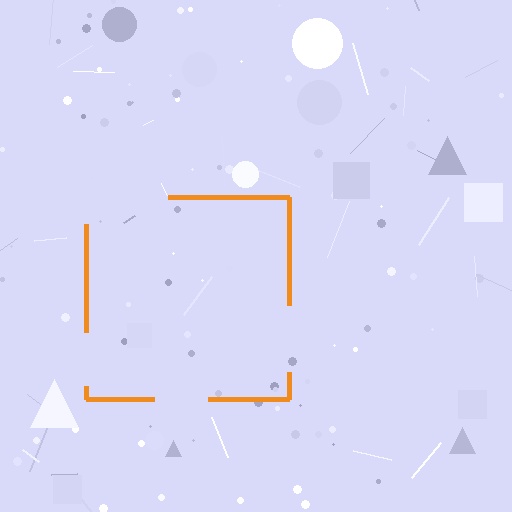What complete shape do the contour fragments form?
The contour fragments form a square.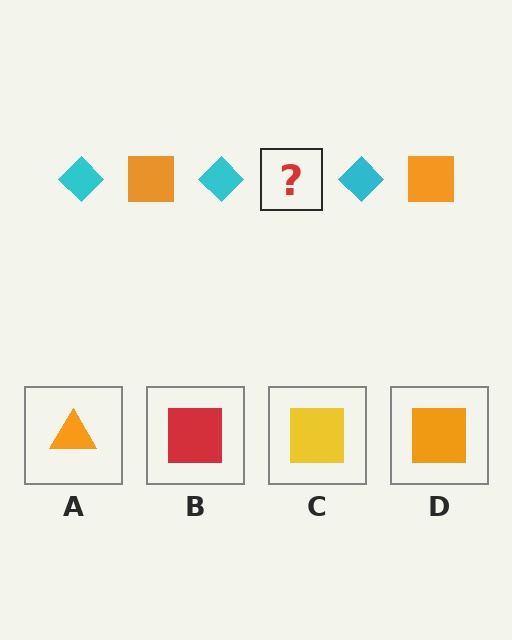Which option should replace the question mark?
Option D.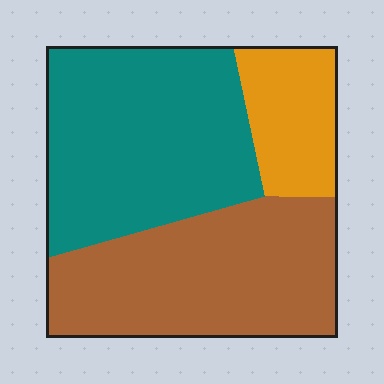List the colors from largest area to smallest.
From largest to smallest: teal, brown, orange.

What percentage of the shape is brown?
Brown takes up between a quarter and a half of the shape.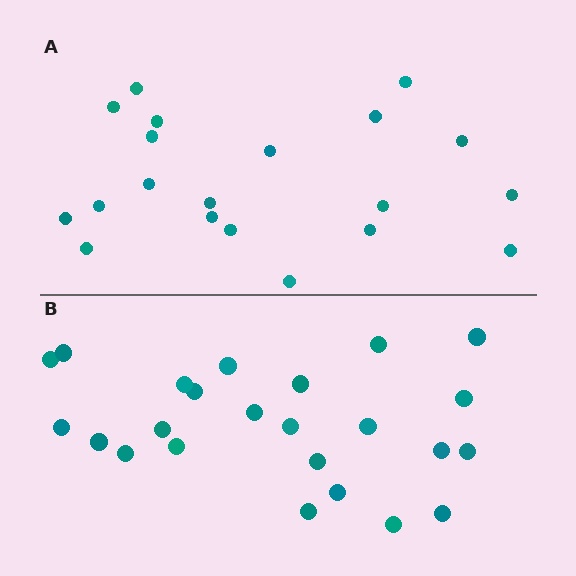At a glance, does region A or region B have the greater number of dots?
Region B (the bottom region) has more dots.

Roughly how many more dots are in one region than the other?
Region B has about 4 more dots than region A.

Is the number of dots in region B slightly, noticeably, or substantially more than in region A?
Region B has only slightly more — the two regions are fairly close. The ratio is roughly 1.2 to 1.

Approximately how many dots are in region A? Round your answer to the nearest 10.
About 20 dots.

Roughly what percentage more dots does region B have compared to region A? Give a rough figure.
About 20% more.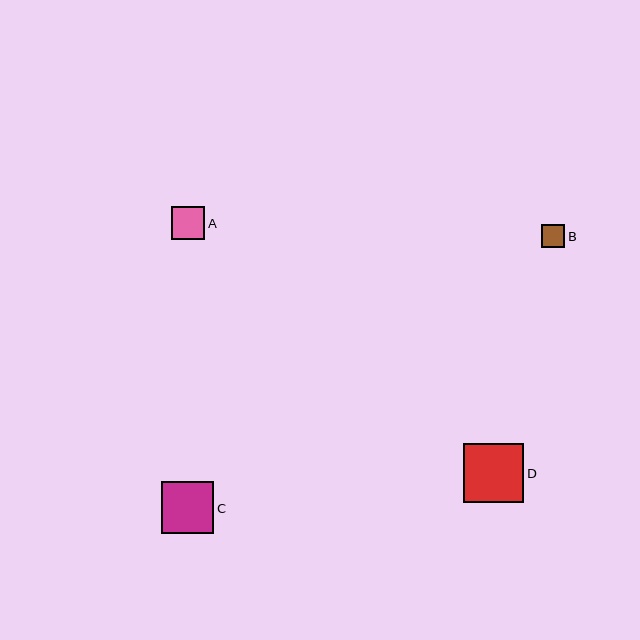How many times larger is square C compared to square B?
Square C is approximately 2.2 times the size of square B.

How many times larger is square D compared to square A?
Square D is approximately 1.8 times the size of square A.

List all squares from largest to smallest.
From largest to smallest: D, C, A, B.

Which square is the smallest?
Square B is the smallest with a size of approximately 23 pixels.